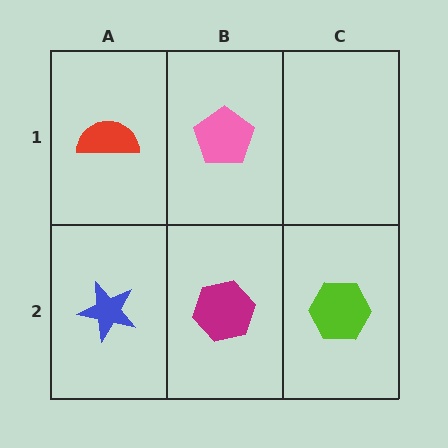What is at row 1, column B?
A pink pentagon.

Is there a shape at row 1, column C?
No, that cell is empty.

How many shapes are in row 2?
3 shapes.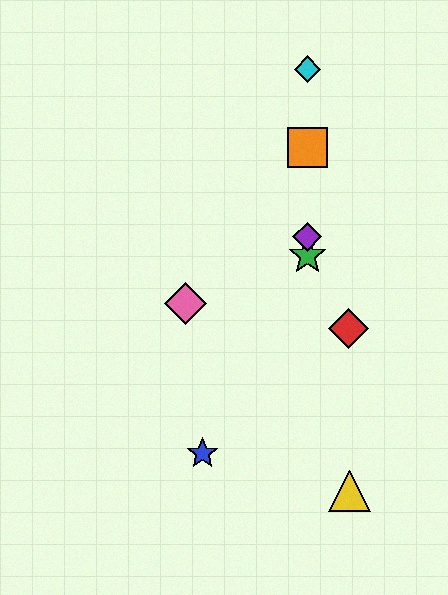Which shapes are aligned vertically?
The green star, the purple diamond, the orange square, the cyan diamond are aligned vertically.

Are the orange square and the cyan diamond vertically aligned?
Yes, both are at x≈307.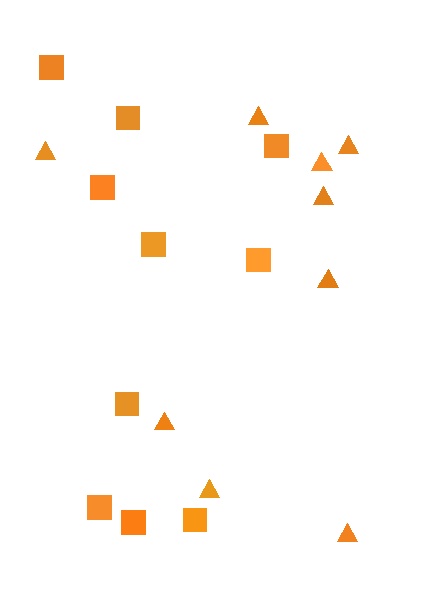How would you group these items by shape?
There are 2 groups: one group of triangles (9) and one group of squares (10).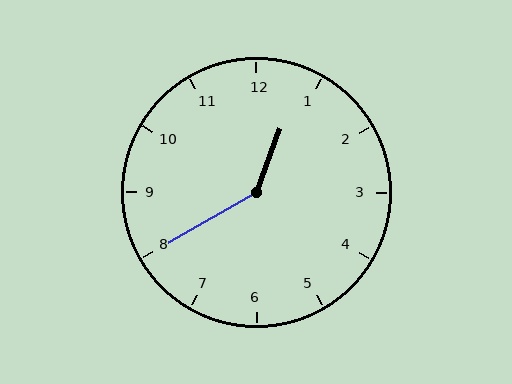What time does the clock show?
12:40.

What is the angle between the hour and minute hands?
Approximately 140 degrees.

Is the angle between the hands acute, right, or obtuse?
It is obtuse.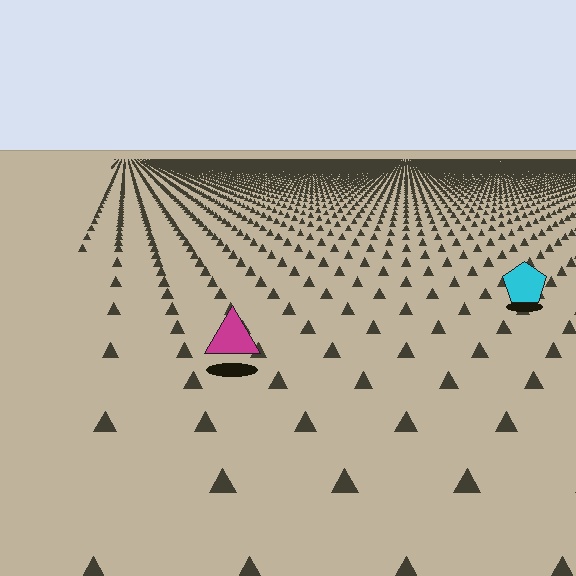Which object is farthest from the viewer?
The cyan pentagon is farthest from the viewer. It appears smaller and the ground texture around it is denser.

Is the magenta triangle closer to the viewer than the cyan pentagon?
Yes. The magenta triangle is closer — you can tell from the texture gradient: the ground texture is coarser near it.